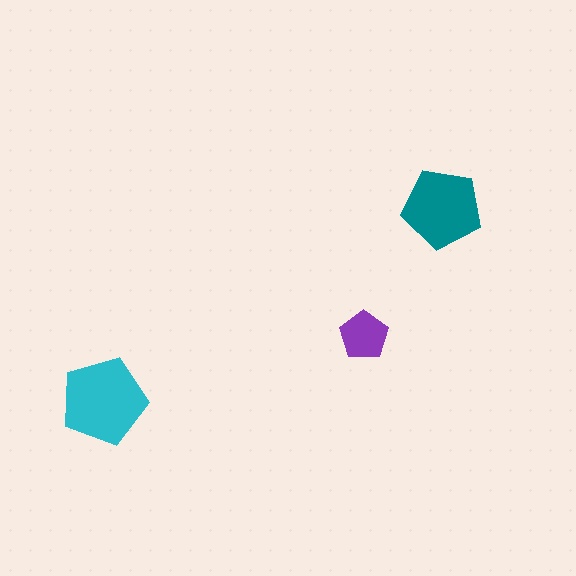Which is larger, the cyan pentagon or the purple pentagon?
The cyan one.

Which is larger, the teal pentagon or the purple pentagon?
The teal one.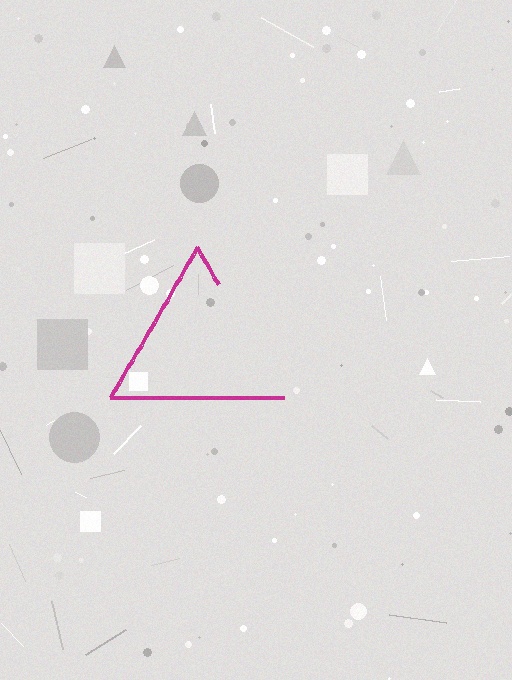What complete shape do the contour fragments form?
The contour fragments form a triangle.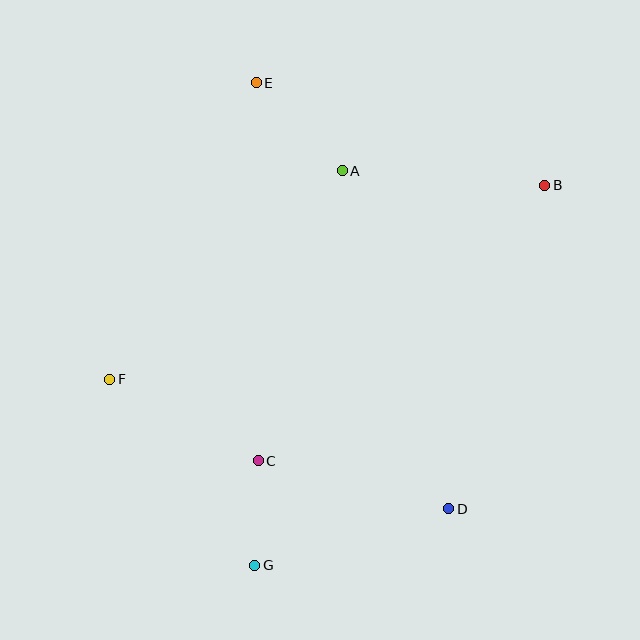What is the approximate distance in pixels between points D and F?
The distance between D and F is approximately 363 pixels.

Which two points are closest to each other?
Points C and G are closest to each other.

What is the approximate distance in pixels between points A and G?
The distance between A and G is approximately 404 pixels.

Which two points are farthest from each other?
Points E and G are farthest from each other.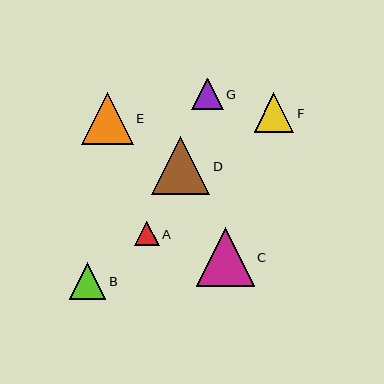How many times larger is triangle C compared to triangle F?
Triangle C is approximately 1.5 times the size of triangle F.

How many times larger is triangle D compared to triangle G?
Triangle D is approximately 1.9 times the size of triangle G.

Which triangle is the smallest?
Triangle A is the smallest with a size of approximately 25 pixels.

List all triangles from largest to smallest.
From largest to smallest: D, C, E, F, B, G, A.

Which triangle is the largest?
Triangle D is the largest with a size of approximately 58 pixels.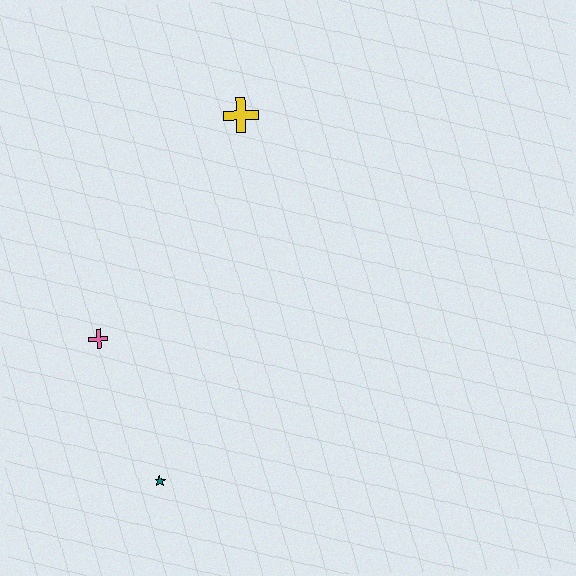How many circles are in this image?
There are no circles.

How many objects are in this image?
There are 3 objects.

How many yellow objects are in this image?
There is 1 yellow object.